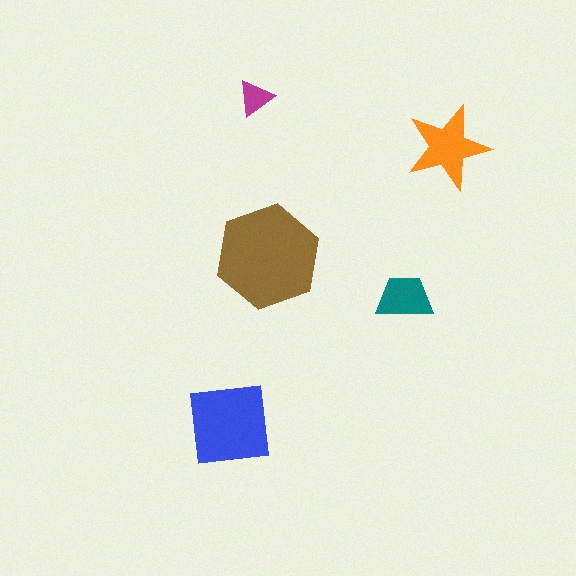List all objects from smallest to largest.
The magenta triangle, the teal trapezoid, the orange star, the blue square, the brown hexagon.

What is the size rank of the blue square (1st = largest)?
2nd.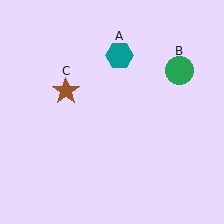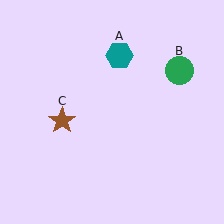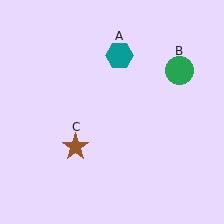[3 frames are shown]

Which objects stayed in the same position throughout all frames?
Teal hexagon (object A) and green circle (object B) remained stationary.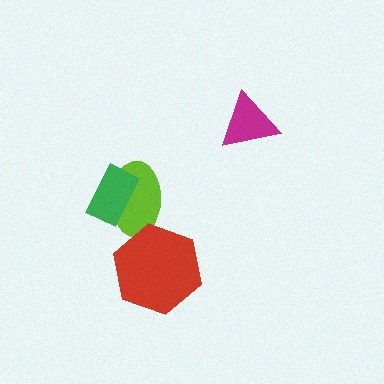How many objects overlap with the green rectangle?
1 object overlaps with the green rectangle.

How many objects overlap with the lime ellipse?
2 objects overlap with the lime ellipse.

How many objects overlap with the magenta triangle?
0 objects overlap with the magenta triangle.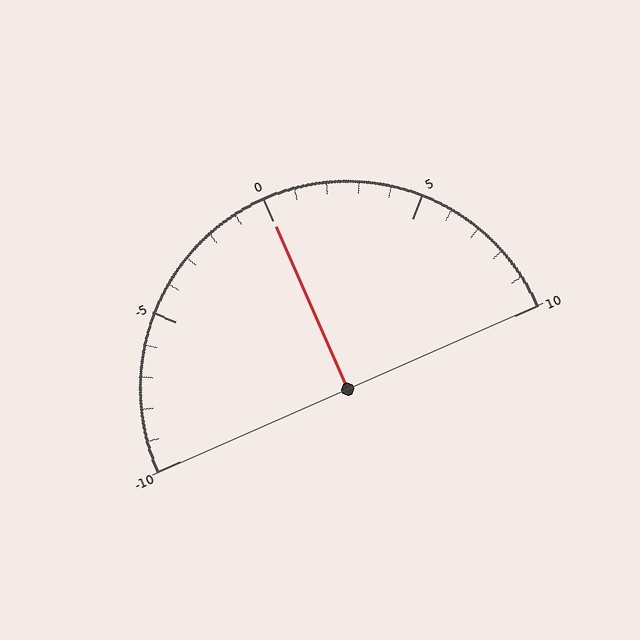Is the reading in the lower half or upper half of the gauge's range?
The reading is in the upper half of the range (-10 to 10).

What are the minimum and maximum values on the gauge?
The gauge ranges from -10 to 10.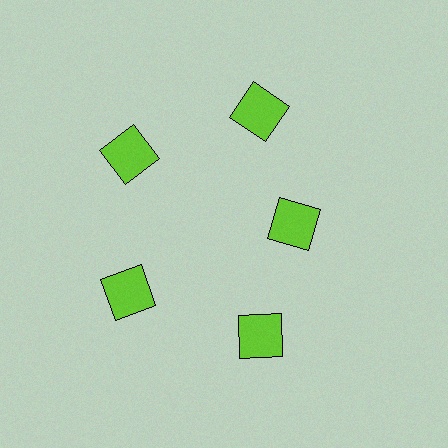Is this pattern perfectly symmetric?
No. The 5 lime squares are arranged in a ring, but one element near the 3 o'clock position is pulled inward toward the center, breaking the 5-fold rotational symmetry.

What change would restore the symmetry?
The symmetry would be restored by moving it outward, back onto the ring so that all 5 squares sit at equal angles and equal distance from the center.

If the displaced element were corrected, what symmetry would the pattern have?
It would have 5-fold rotational symmetry — the pattern would map onto itself every 72 degrees.